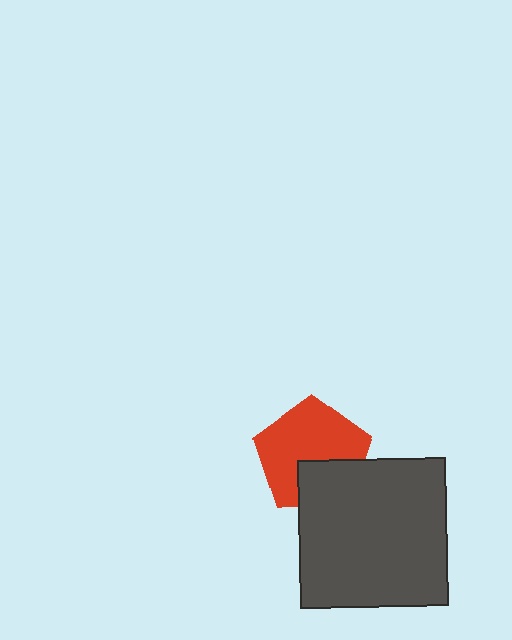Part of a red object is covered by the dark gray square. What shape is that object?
It is a pentagon.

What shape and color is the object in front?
The object in front is a dark gray square.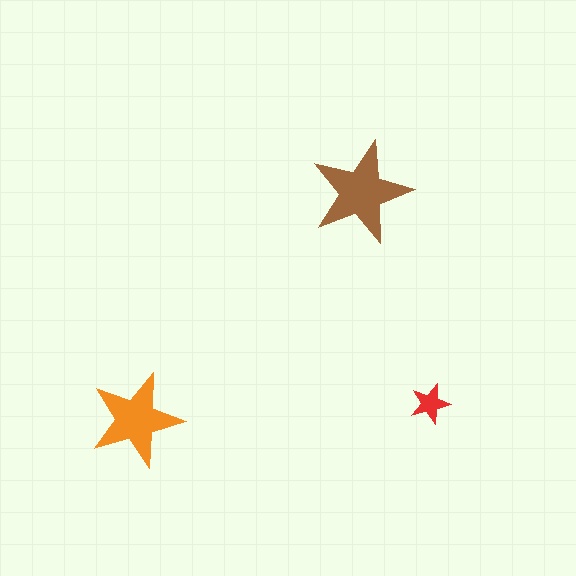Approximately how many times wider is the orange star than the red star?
About 2.5 times wider.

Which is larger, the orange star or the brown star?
The brown one.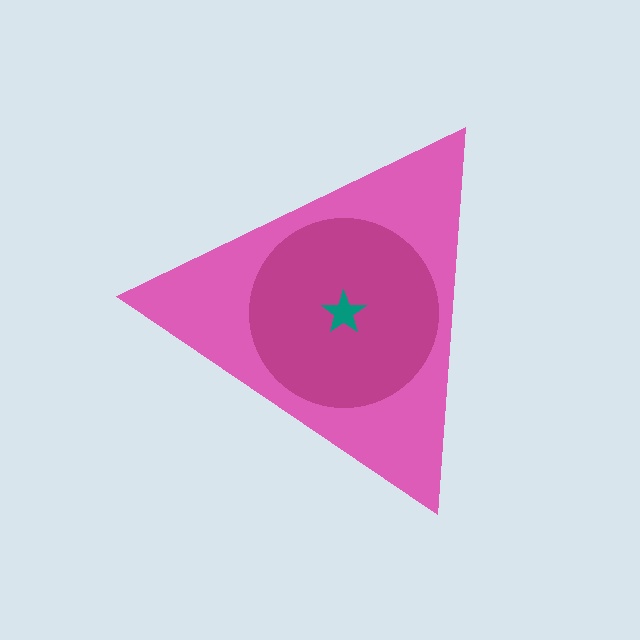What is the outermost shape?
The pink triangle.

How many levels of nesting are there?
3.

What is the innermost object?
The teal star.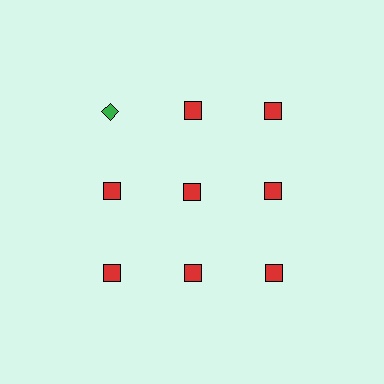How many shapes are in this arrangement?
There are 9 shapes arranged in a grid pattern.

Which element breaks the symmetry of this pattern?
The green diamond in the top row, leftmost column breaks the symmetry. All other shapes are red squares.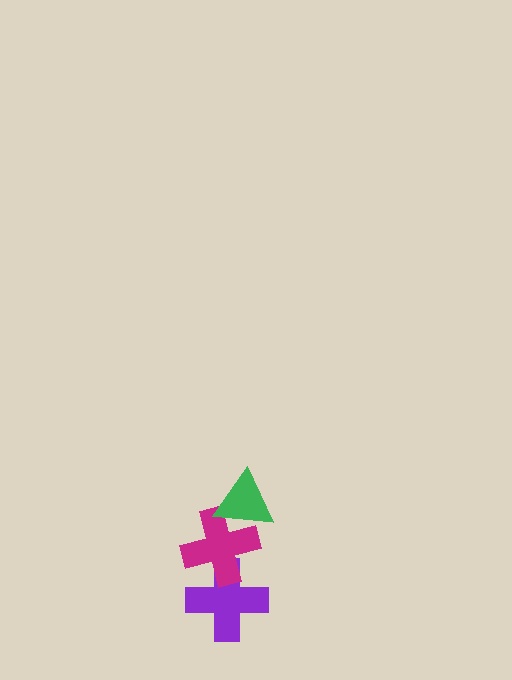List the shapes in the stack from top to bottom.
From top to bottom: the green triangle, the magenta cross, the purple cross.